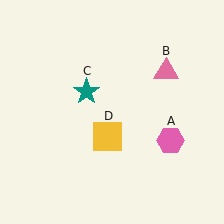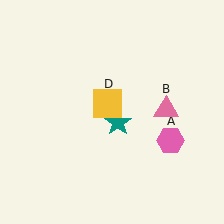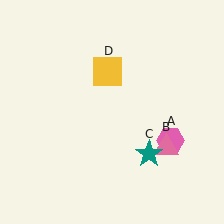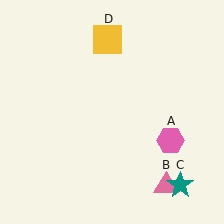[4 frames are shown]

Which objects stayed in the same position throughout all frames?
Pink hexagon (object A) remained stationary.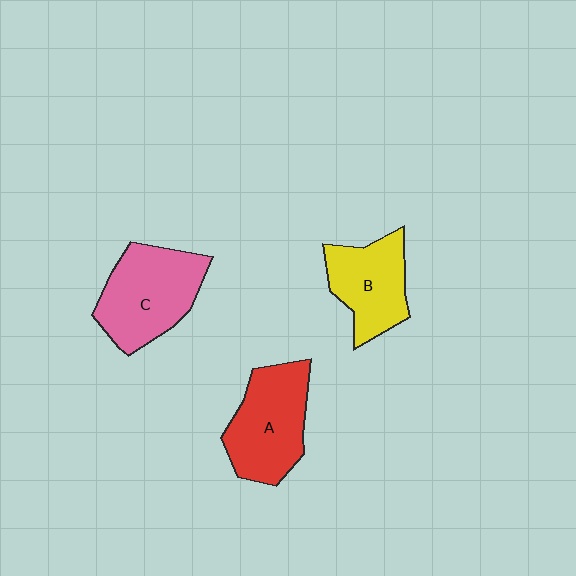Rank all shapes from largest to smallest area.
From largest to smallest: C (pink), A (red), B (yellow).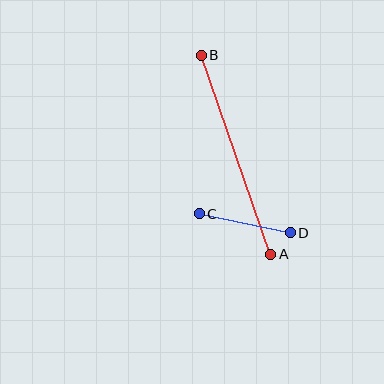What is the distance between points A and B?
The distance is approximately 210 pixels.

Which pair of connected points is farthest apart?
Points A and B are farthest apart.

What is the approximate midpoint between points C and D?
The midpoint is at approximately (245, 223) pixels.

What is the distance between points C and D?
The distance is approximately 93 pixels.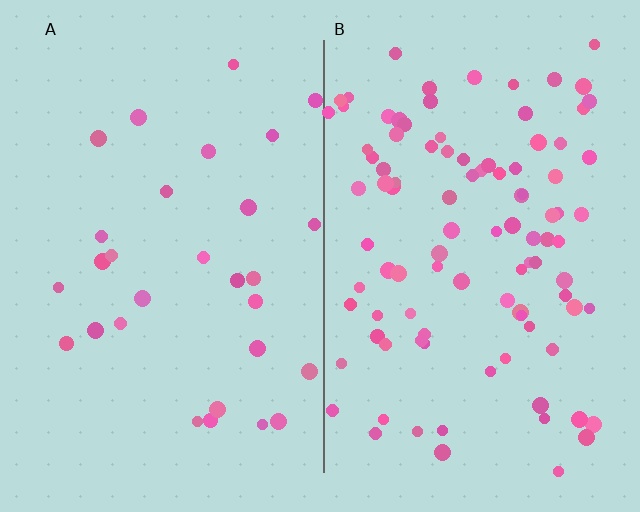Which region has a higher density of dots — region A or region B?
B (the right).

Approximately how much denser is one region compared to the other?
Approximately 3.4× — region B over region A.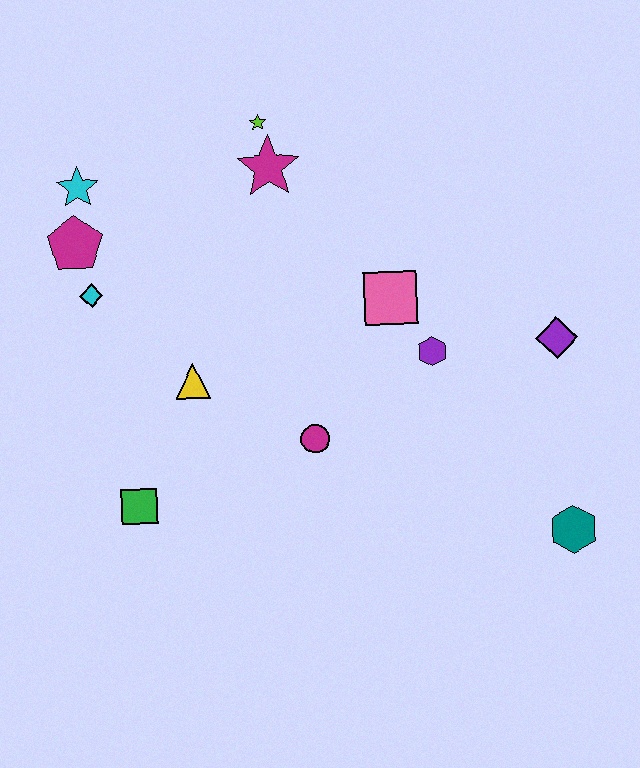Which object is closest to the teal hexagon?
The purple diamond is closest to the teal hexagon.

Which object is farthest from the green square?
The purple diamond is farthest from the green square.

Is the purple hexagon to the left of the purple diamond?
Yes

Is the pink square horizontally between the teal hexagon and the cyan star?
Yes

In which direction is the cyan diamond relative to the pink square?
The cyan diamond is to the left of the pink square.